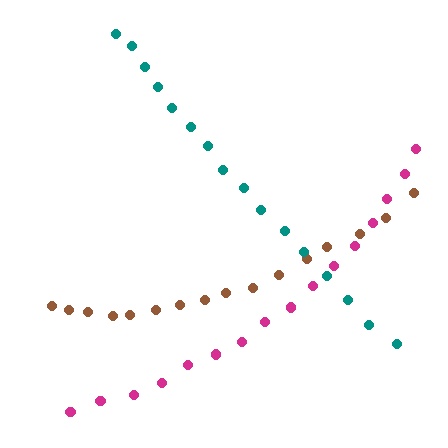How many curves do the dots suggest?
There are 3 distinct paths.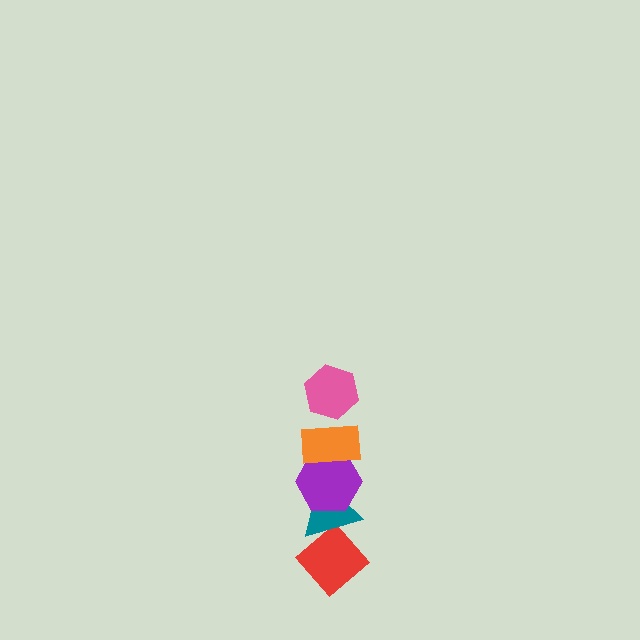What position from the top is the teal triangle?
The teal triangle is 4th from the top.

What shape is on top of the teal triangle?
The purple hexagon is on top of the teal triangle.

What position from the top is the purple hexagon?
The purple hexagon is 3rd from the top.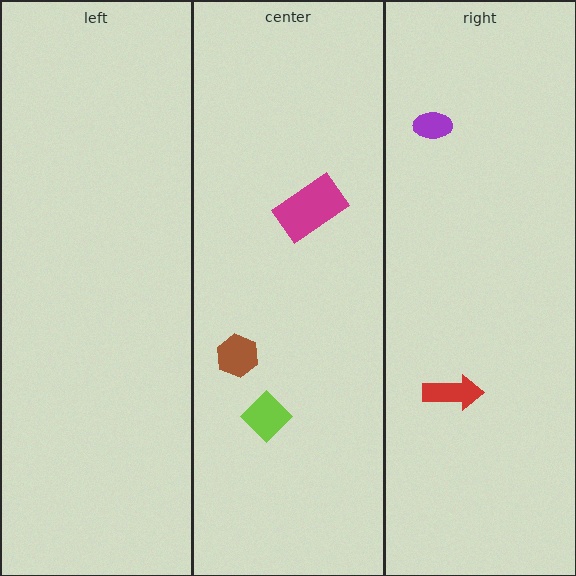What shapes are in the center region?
The magenta rectangle, the lime diamond, the brown hexagon.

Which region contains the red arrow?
The right region.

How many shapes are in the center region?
3.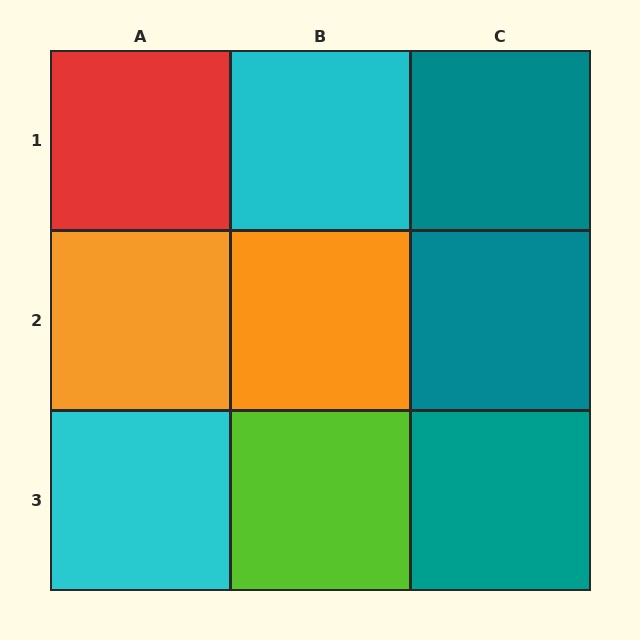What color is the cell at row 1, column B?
Cyan.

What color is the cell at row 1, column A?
Red.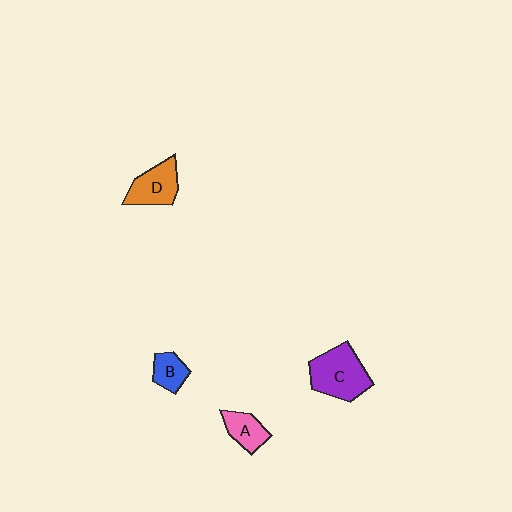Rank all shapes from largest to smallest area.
From largest to smallest: C (purple), D (orange), A (pink), B (blue).